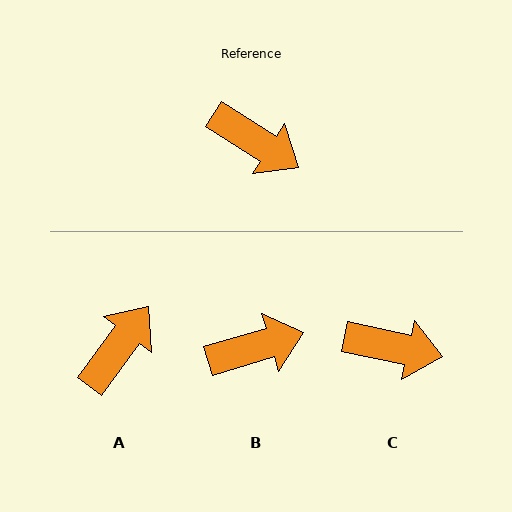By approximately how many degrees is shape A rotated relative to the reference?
Approximately 86 degrees counter-clockwise.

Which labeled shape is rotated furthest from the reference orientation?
A, about 86 degrees away.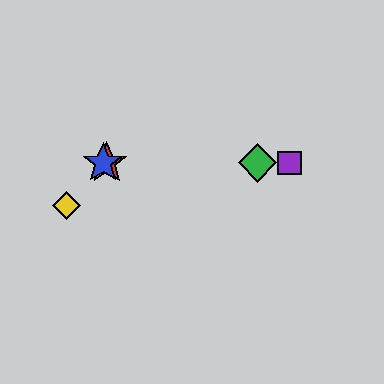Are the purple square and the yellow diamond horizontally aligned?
No, the purple square is at y≈163 and the yellow diamond is at y≈206.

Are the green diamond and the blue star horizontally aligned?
Yes, both are at y≈163.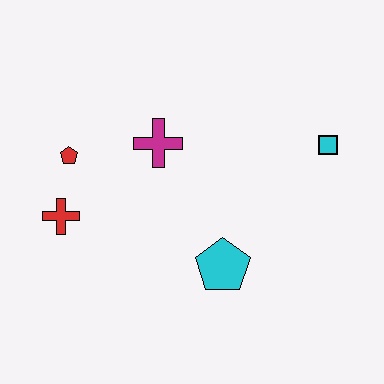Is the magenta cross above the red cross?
Yes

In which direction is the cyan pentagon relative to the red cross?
The cyan pentagon is to the right of the red cross.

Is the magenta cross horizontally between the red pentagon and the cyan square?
Yes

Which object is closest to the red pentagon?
The red cross is closest to the red pentagon.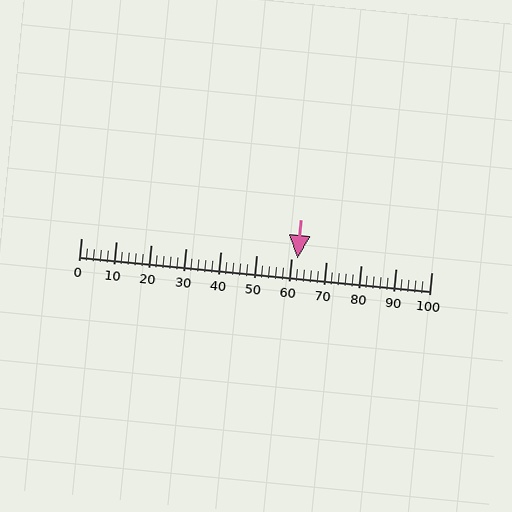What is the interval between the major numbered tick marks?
The major tick marks are spaced 10 units apart.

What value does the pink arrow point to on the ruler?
The pink arrow points to approximately 62.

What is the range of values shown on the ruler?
The ruler shows values from 0 to 100.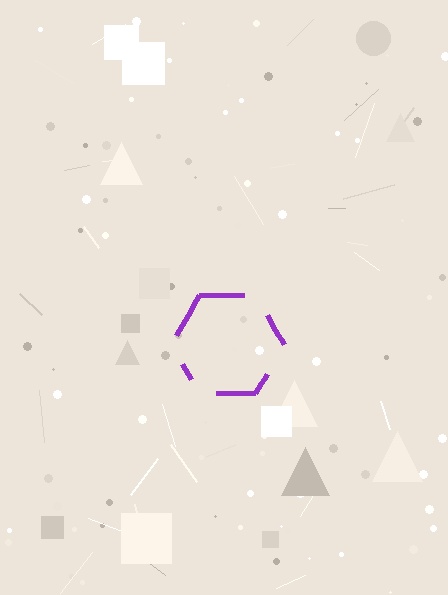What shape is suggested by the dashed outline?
The dashed outline suggests a hexagon.